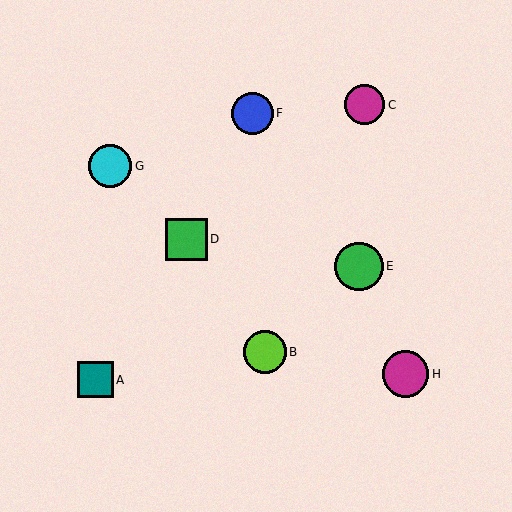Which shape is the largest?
The green circle (labeled E) is the largest.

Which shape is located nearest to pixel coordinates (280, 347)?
The lime circle (labeled B) at (265, 352) is nearest to that location.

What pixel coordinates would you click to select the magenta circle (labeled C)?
Click at (365, 105) to select the magenta circle C.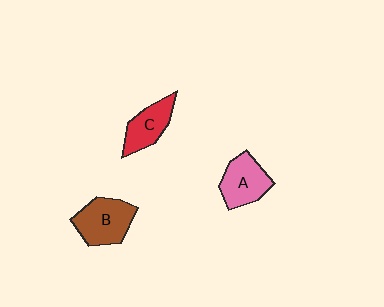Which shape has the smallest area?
Shape C (red).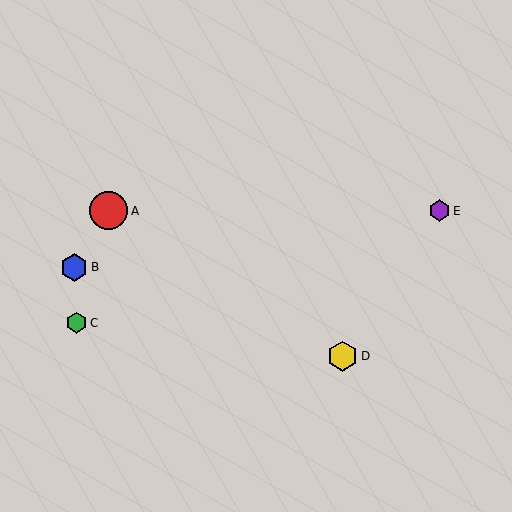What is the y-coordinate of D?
Object D is at y≈356.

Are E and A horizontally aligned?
Yes, both are at y≈211.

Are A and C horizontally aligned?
No, A is at y≈211 and C is at y≈323.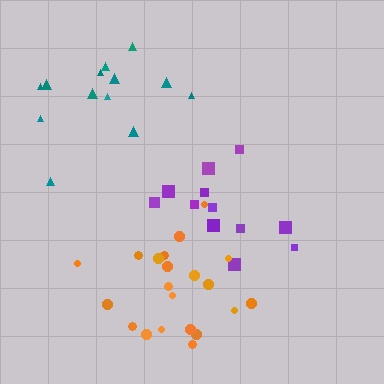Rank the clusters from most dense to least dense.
orange, purple, teal.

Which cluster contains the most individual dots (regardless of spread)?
Orange (21).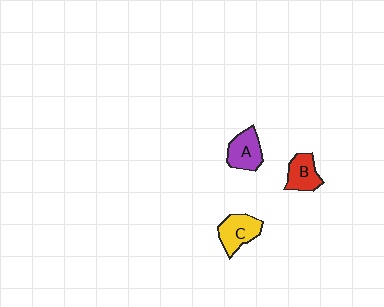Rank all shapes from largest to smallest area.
From largest to smallest: C (yellow), A (purple), B (red).